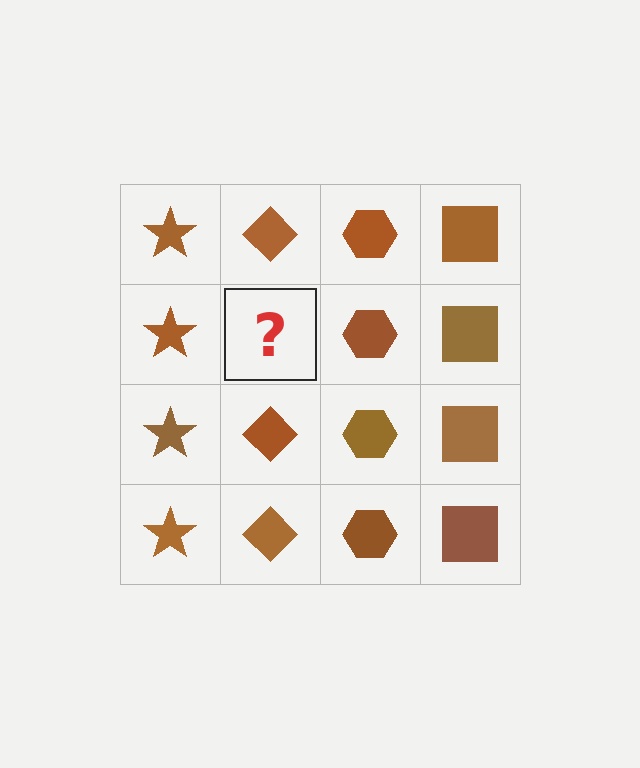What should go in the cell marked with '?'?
The missing cell should contain a brown diamond.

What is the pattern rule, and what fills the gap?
The rule is that each column has a consistent shape. The gap should be filled with a brown diamond.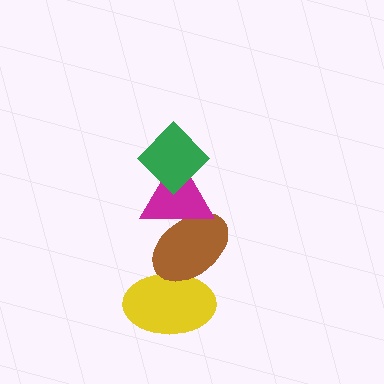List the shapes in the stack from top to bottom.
From top to bottom: the green diamond, the magenta triangle, the brown ellipse, the yellow ellipse.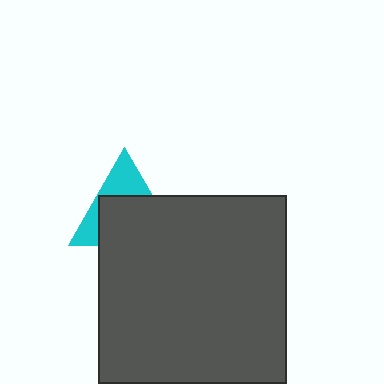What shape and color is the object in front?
The object in front is a dark gray square.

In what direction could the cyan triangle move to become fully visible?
The cyan triangle could move up. That would shift it out from behind the dark gray square entirely.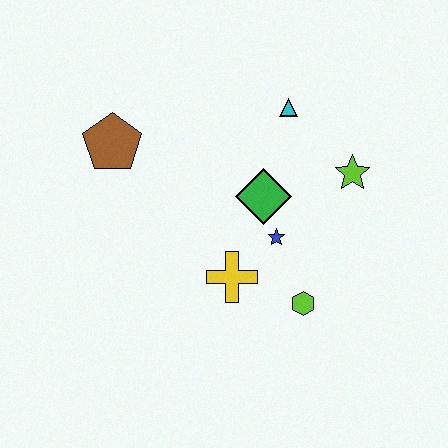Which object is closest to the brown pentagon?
The green diamond is closest to the brown pentagon.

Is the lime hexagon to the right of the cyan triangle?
Yes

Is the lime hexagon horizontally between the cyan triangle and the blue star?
No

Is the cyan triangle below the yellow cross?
No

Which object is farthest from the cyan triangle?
The lime hexagon is farthest from the cyan triangle.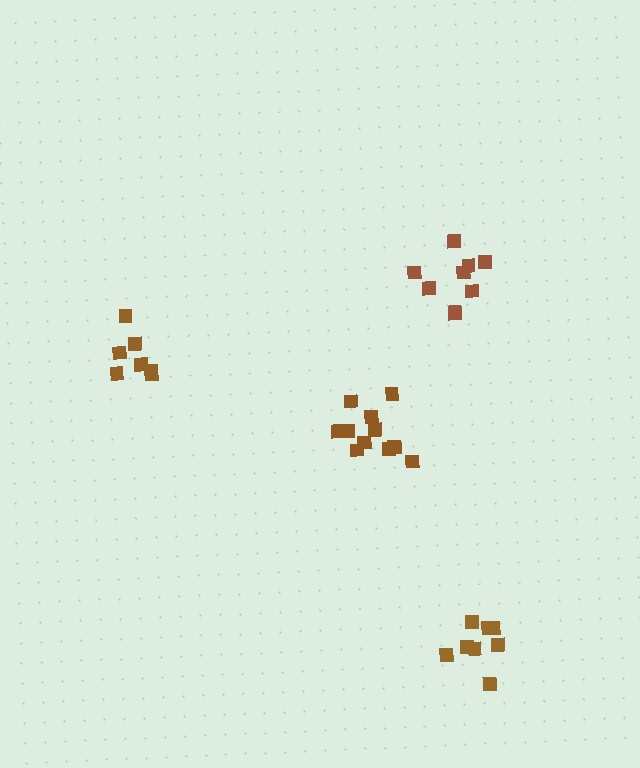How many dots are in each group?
Group 1: 9 dots, Group 2: 11 dots, Group 3: 8 dots, Group 4: 7 dots (35 total).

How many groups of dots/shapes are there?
There are 4 groups.